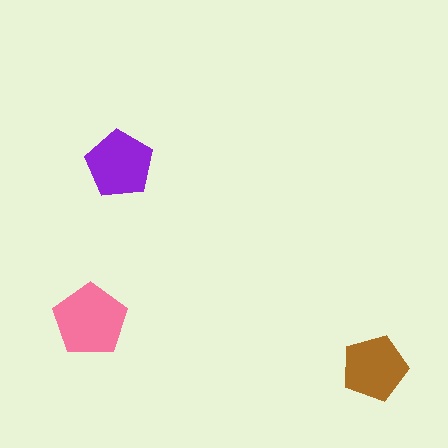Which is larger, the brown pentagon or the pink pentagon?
The pink one.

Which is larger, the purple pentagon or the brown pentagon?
The purple one.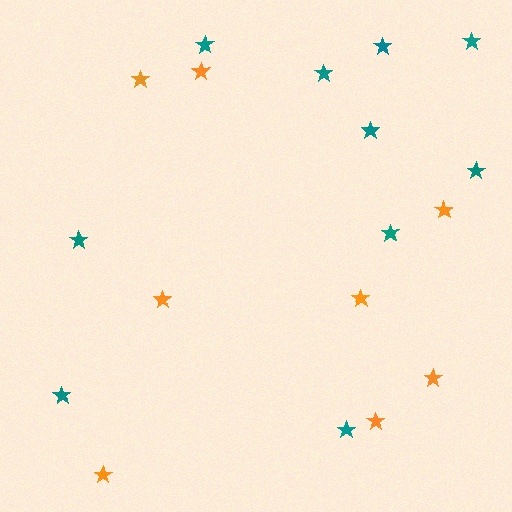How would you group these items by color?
There are 2 groups: one group of teal stars (10) and one group of orange stars (8).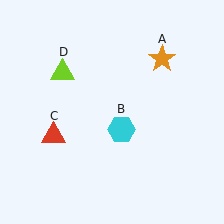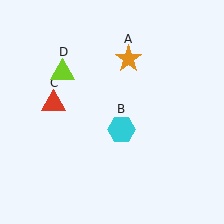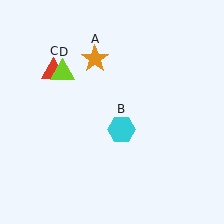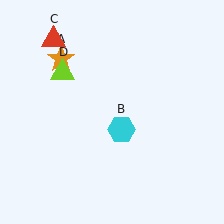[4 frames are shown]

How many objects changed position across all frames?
2 objects changed position: orange star (object A), red triangle (object C).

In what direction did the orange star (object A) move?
The orange star (object A) moved left.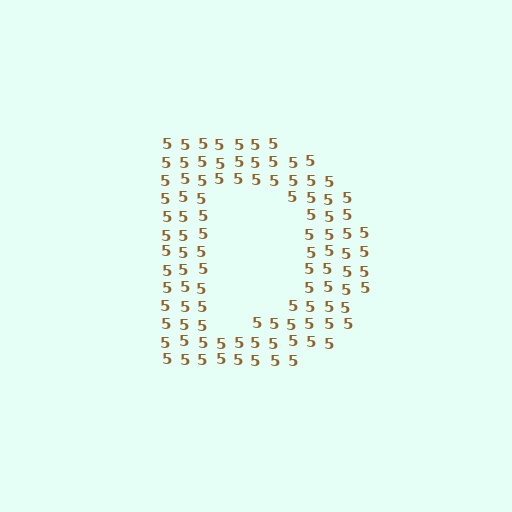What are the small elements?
The small elements are digit 5's.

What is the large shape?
The large shape is the letter D.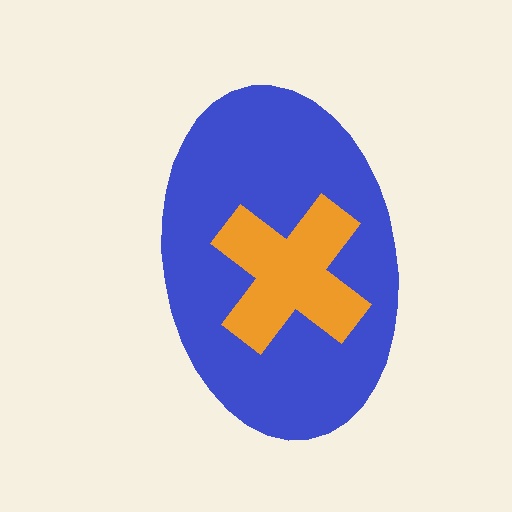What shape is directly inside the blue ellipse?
The orange cross.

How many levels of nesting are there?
2.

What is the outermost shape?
The blue ellipse.